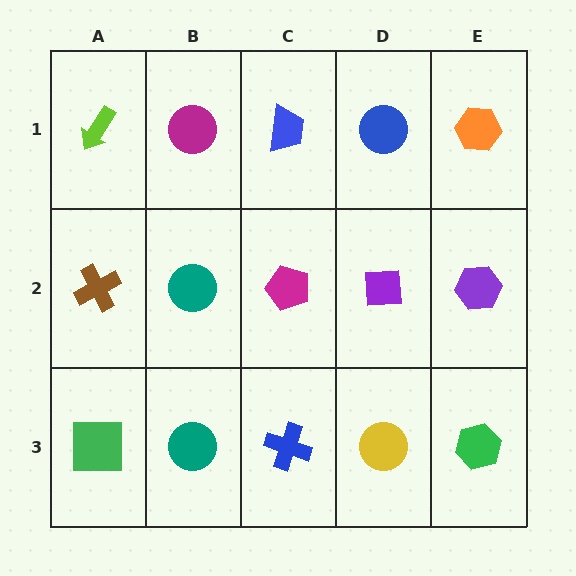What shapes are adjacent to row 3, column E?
A purple hexagon (row 2, column E), a yellow circle (row 3, column D).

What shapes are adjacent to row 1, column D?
A purple square (row 2, column D), a blue trapezoid (row 1, column C), an orange hexagon (row 1, column E).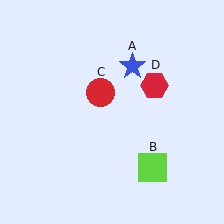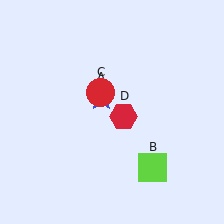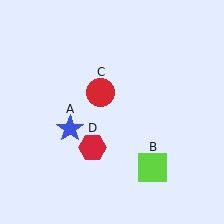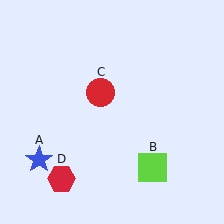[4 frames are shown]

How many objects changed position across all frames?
2 objects changed position: blue star (object A), red hexagon (object D).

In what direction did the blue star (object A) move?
The blue star (object A) moved down and to the left.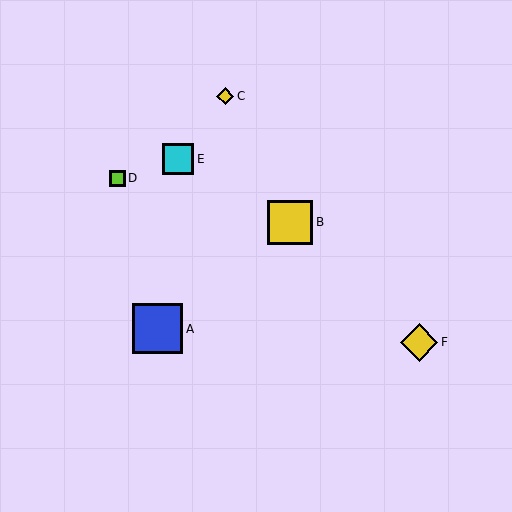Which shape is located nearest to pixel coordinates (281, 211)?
The yellow square (labeled B) at (290, 222) is nearest to that location.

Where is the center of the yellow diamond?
The center of the yellow diamond is at (225, 96).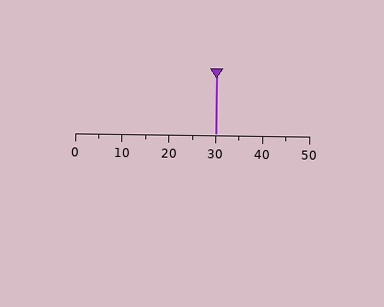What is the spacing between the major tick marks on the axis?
The major ticks are spaced 10 apart.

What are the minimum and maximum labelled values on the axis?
The axis runs from 0 to 50.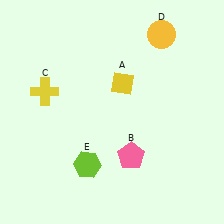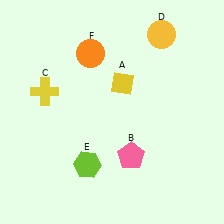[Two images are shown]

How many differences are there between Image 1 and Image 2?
There is 1 difference between the two images.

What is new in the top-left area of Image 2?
An orange circle (F) was added in the top-left area of Image 2.